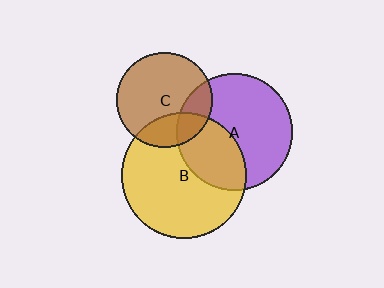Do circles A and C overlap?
Yes.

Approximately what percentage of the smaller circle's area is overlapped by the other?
Approximately 20%.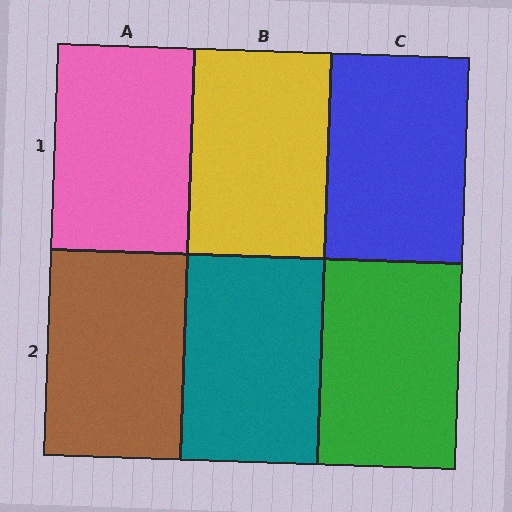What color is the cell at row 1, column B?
Yellow.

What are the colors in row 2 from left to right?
Brown, teal, green.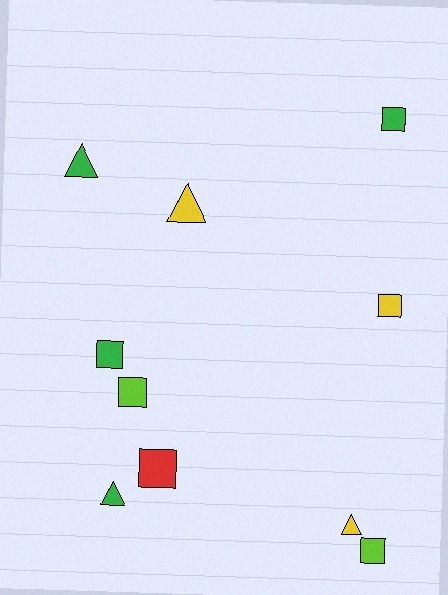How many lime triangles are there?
There are no lime triangles.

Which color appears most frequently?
Green, with 4 objects.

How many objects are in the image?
There are 10 objects.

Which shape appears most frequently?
Square, with 6 objects.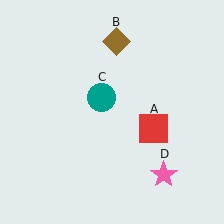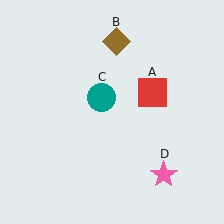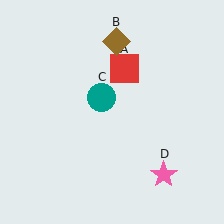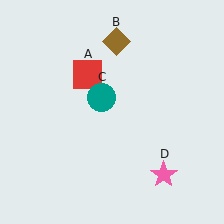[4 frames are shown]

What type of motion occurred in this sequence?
The red square (object A) rotated counterclockwise around the center of the scene.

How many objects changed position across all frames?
1 object changed position: red square (object A).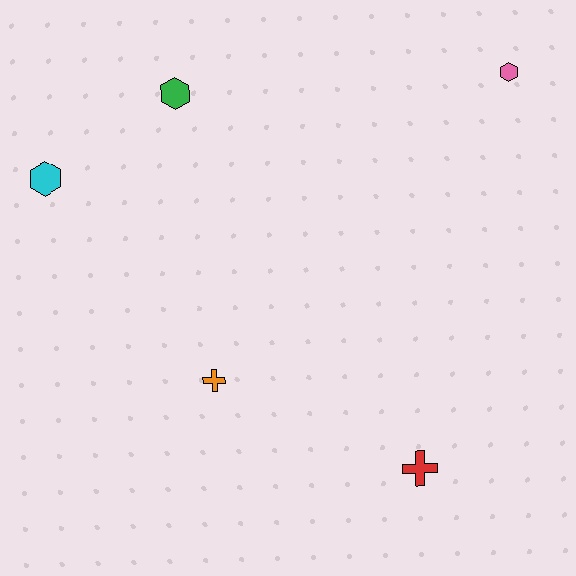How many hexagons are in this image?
There are 3 hexagons.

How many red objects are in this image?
There is 1 red object.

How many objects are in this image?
There are 5 objects.